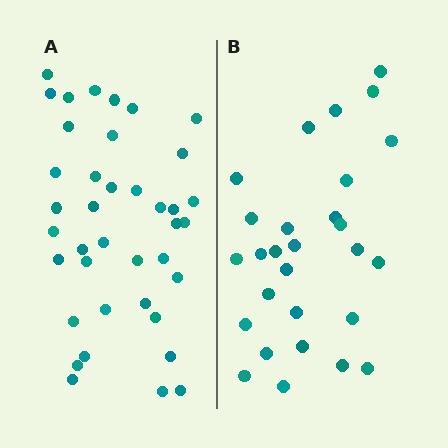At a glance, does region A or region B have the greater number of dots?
Region A (the left region) has more dots.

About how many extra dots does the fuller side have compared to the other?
Region A has roughly 12 or so more dots than region B.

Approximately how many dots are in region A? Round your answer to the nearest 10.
About 40 dots. (The exact count is 39, which rounds to 40.)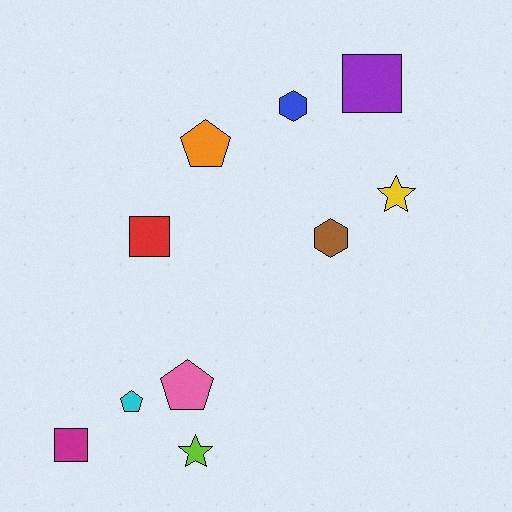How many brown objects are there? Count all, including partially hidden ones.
There is 1 brown object.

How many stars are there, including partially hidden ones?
There are 2 stars.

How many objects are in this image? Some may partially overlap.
There are 10 objects.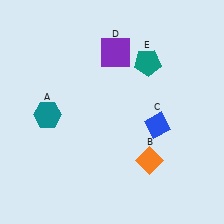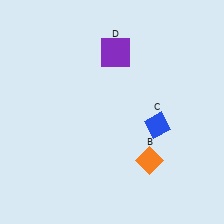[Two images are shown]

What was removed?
The teal pentagon (E), the teal hexagon (A) were removed in Image 2.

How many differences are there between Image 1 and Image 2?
There are 2 differences between the two images.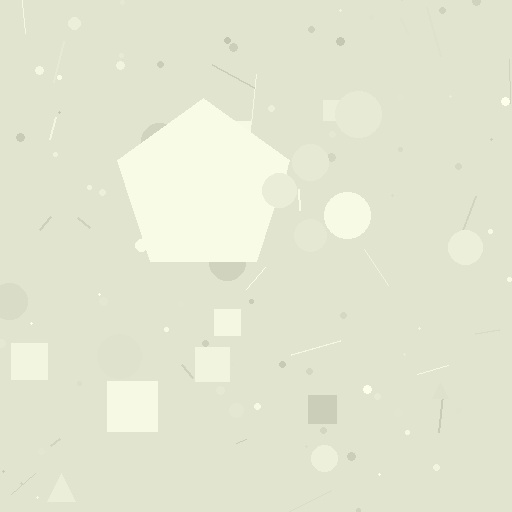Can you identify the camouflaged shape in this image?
The camouflaged shape is a pentagon.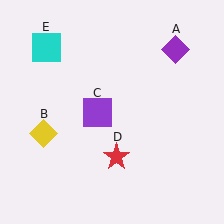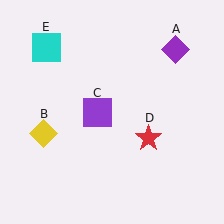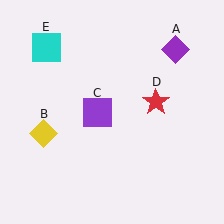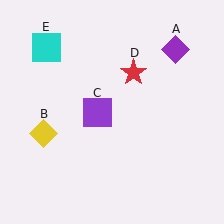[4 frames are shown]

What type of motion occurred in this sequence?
The red star (object D) rotated counterclockwise around the center of the scene.